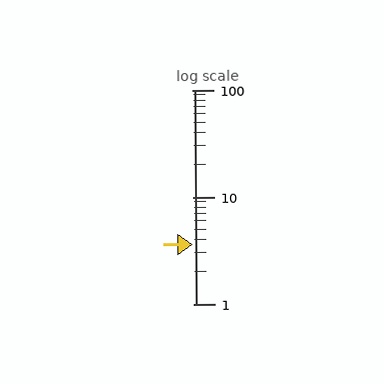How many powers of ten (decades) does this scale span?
The scale spans 2 decades, from 1 to 100.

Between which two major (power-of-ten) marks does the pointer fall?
The pointer is between 1 and 10.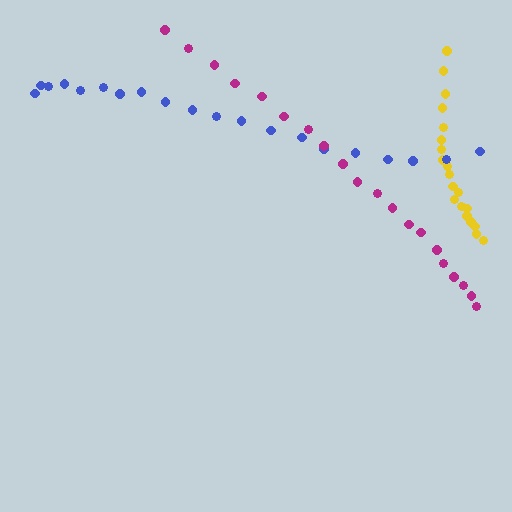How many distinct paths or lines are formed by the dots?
There are 3 distinct paths.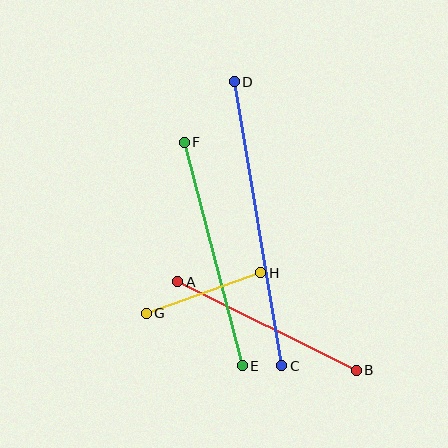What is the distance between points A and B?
The distance is approximately 199 pixels.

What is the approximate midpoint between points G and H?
The midpoint is at approximately (204, 293) pixels.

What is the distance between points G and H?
The distance is approximately 121 pixels.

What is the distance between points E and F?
The distance is approximately 231 pixels.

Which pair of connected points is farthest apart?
Points C and D are farthest apart.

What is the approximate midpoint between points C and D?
The midpoint is at approximately (258, 224) pixels.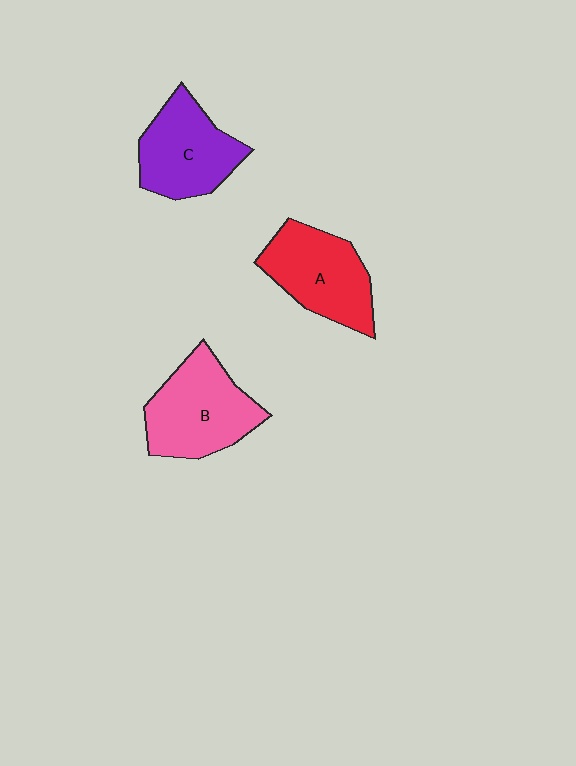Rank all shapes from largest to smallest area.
From largest to smallest: B (pink), A (red), C (purple).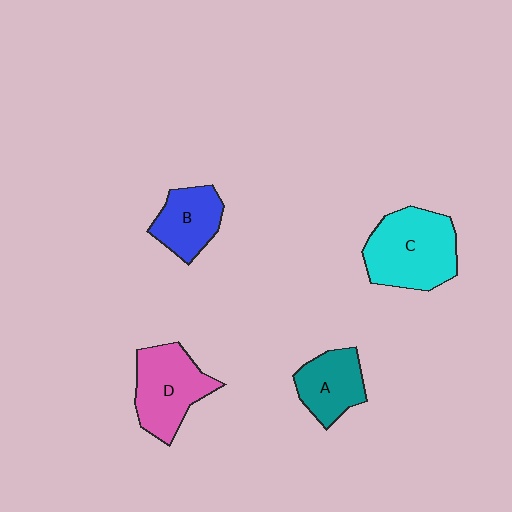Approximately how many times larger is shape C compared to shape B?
Approximately 1.7 times.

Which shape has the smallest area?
Shape B (blue).